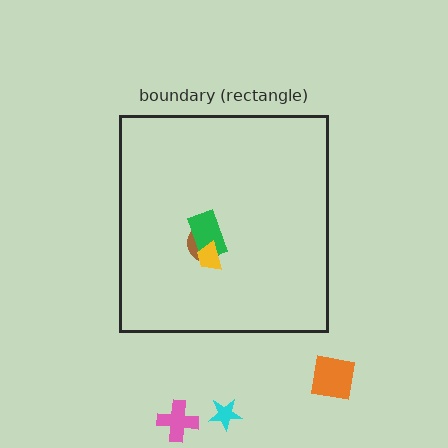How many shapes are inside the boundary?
3 inside, 3 outside.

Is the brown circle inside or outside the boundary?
Inside.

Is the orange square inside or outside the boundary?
Outside.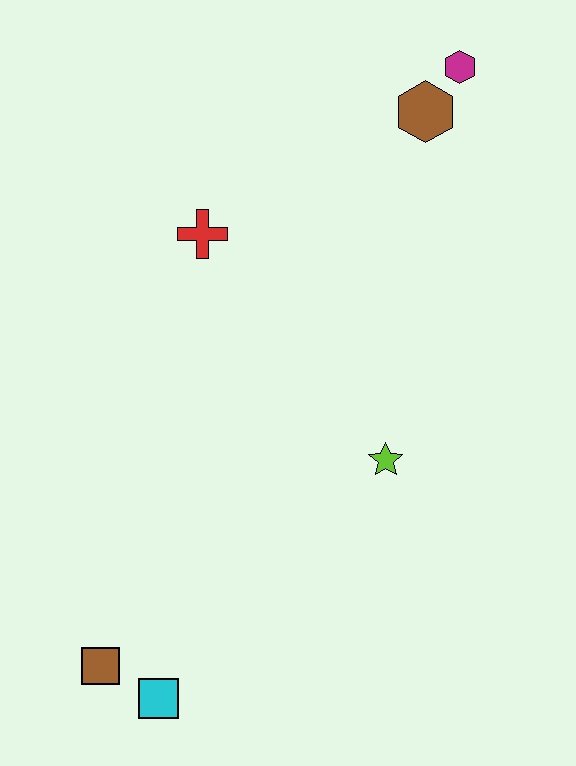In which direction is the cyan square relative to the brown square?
The cyan square is to the right of the brown square.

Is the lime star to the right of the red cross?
Yes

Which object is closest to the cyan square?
The brown square is closest to the cyan square.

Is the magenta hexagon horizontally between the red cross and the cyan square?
No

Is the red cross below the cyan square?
No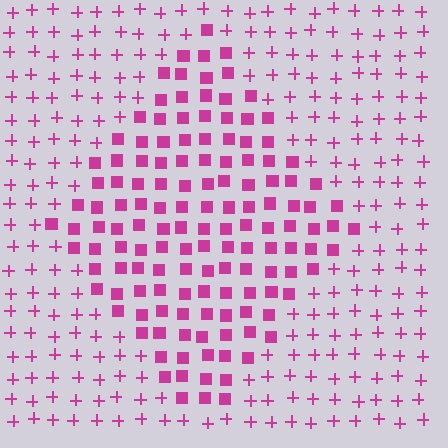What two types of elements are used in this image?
The image uses squares inside the diamond region and plus signs outside it.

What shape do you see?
I see a diamond.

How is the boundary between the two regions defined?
The boundary is defined by a change in element shape: squares inside vs. plus signs outside. All elements share the same color and spacing.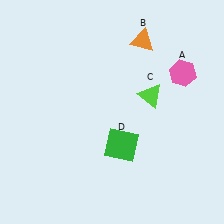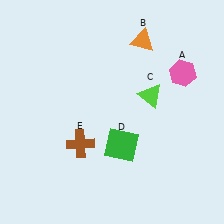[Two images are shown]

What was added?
A brown cross (E) was added in Image 2.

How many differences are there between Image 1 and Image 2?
There is 1 difference between the two images.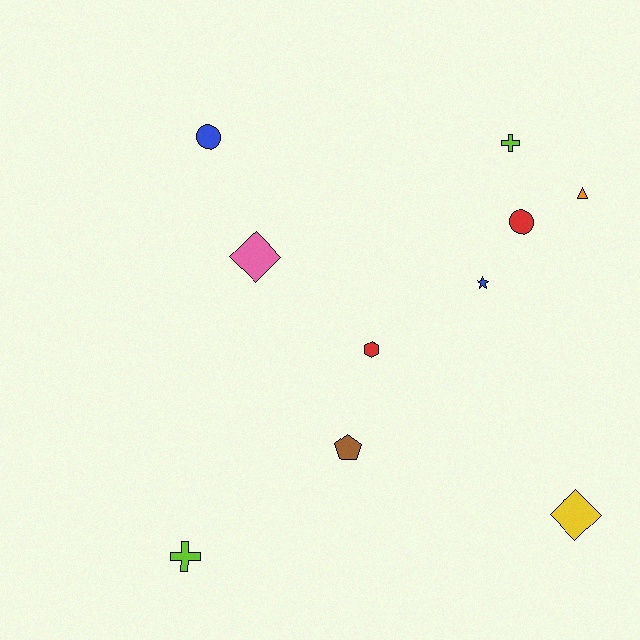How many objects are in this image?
There are 10 objects.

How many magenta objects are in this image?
There are no magenta objects.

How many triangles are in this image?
There is 1 triangle.